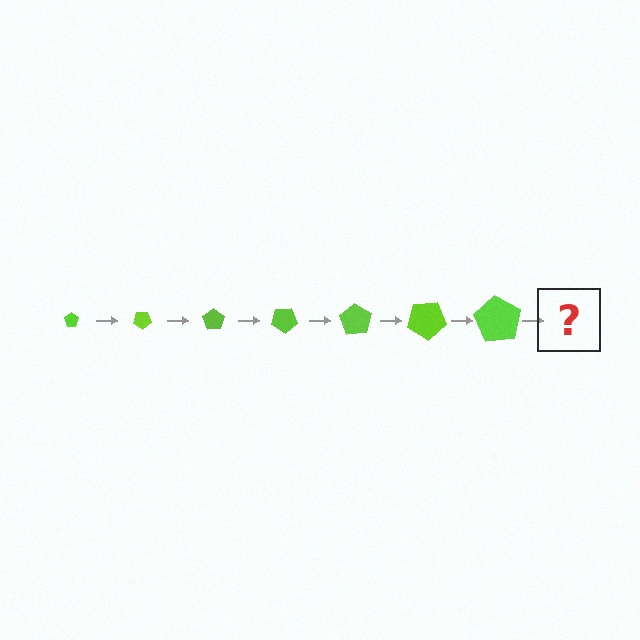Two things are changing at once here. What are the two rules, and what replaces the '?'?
The two rules are that the pentagon grows larger each step and it rotates 35 degrees each step. The '?' should be a pentagon, larger than the previous one and rotated 245 degrees from the start.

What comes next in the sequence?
The next element should be a pentagon, larger than the previous one and rotated 245 degrees from the start.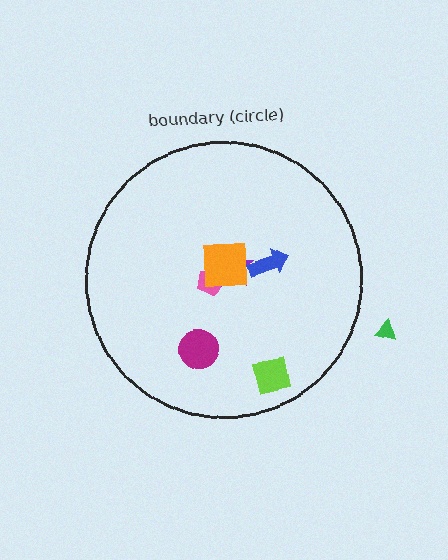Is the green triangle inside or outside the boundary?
Outside.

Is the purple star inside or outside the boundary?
Inside.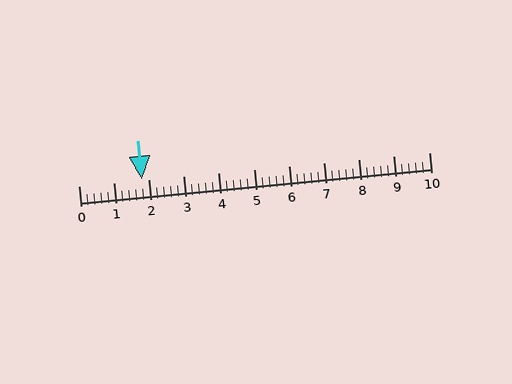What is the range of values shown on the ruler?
The ruler shows values from 0 to 10.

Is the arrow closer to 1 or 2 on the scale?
The arrow is closer to 2.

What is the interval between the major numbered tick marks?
The major tick marks are spaced 1 units apart.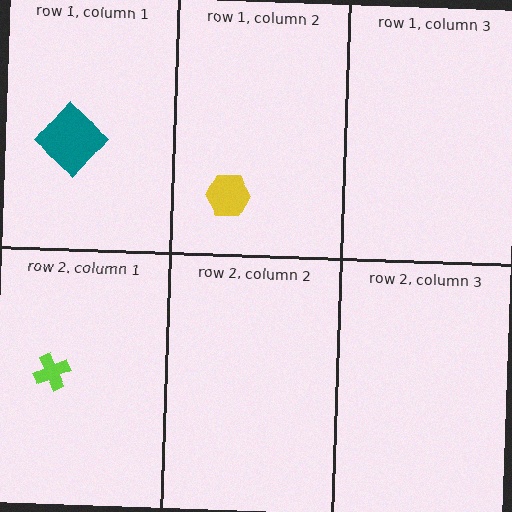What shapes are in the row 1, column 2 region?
The yellow hexagon.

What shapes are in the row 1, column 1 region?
The teal diamond.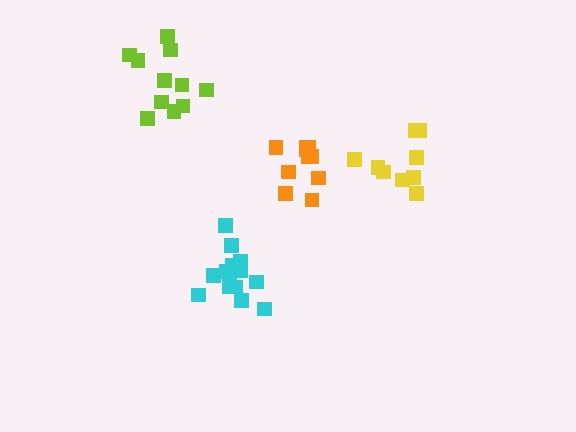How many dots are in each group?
Group 1: 9 dots, Group 2: 15 dots, Group 3: 10 dots, Group 4: 11 dots (45 total).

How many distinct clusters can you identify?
There are 4 distinct clusters.